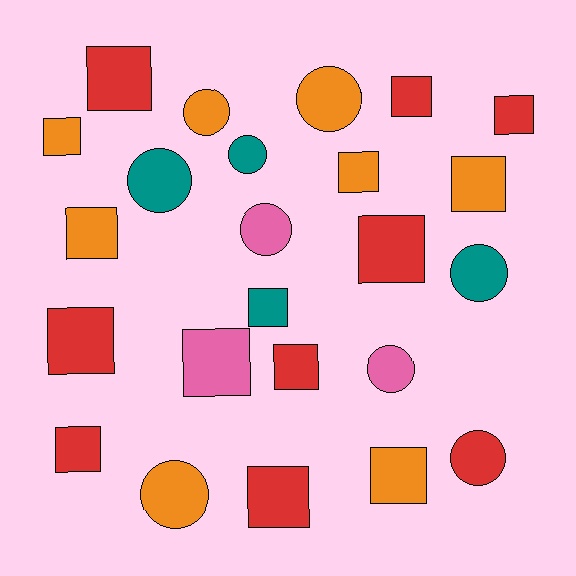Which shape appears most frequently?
Square, with 15 objects.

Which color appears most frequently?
Red, with 9 objects.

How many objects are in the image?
There are 24 objects.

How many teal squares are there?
There is 1 teal square.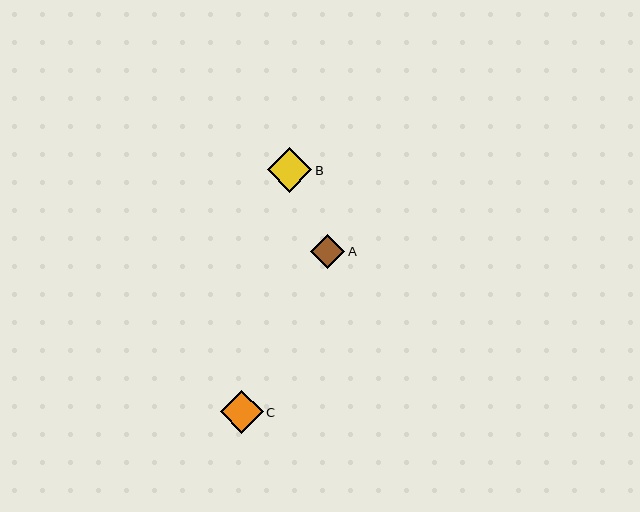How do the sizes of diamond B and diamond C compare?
Diamond B and diamond C are approximately the same size.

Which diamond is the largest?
Diamond B is the largest with a size of approximately 44 pixels.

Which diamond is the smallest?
Diamond A is the smallest with a size of approximately 34 pixels.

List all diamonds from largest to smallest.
From largest to smallest: B, C, A.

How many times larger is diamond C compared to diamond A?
Diamond C is approximately 1.2 times the size of diamond A.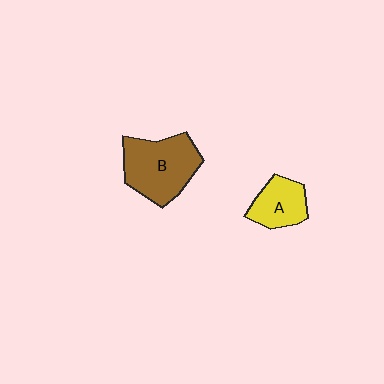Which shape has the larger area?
Shape B (brown).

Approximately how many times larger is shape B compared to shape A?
Approximately 1.8 times.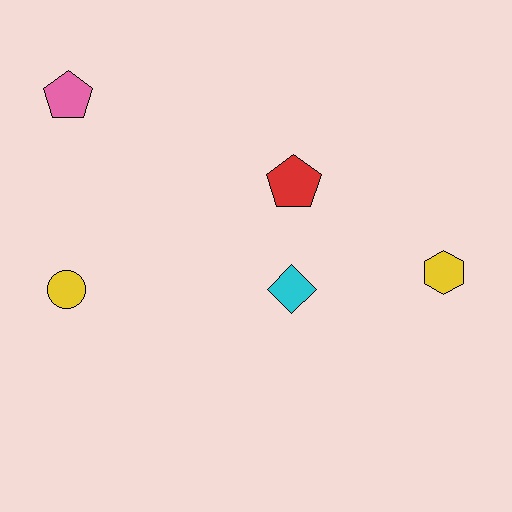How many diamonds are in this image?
There is 1 diamond.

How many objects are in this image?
There are 5 objects.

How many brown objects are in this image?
There are no brown objects.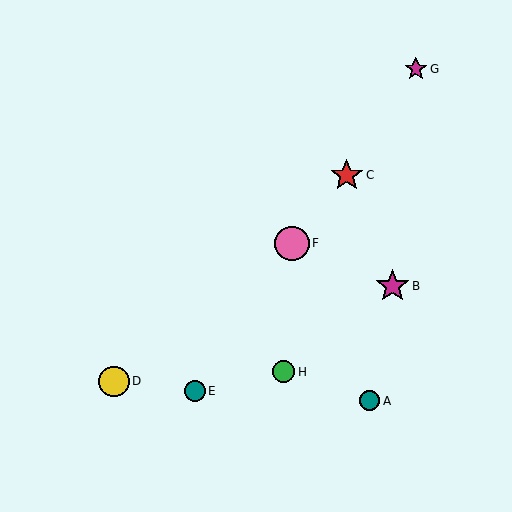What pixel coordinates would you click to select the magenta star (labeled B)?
Click at (392, 286) to select the magenta star B.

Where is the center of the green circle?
The center of the green circle is at (284, 372).